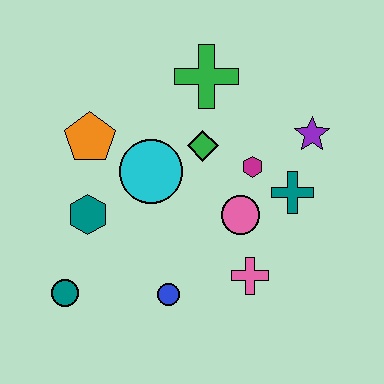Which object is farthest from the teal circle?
The purple star is farthest from the teal circle.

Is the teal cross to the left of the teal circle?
No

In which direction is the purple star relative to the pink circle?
The purple star is above the pink circle.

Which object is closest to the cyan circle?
The green diamond is closest to the cyan circle.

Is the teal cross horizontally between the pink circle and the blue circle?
No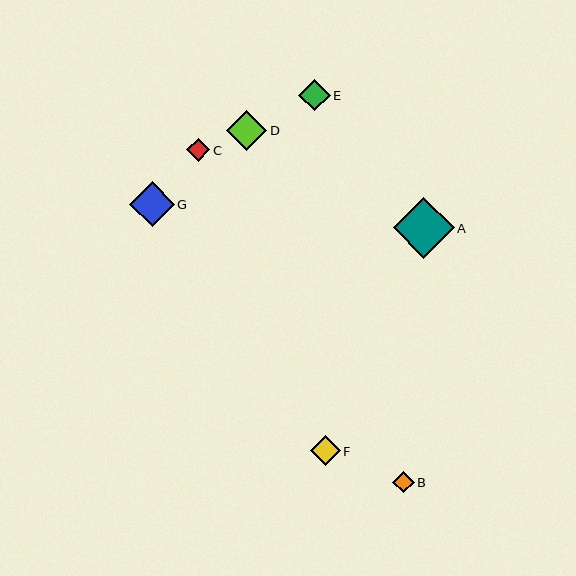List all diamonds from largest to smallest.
From largest to smallest: A, G, D, E, F, C, B.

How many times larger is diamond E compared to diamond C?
Diamond E is approximately 1.4 times the size of diamond C.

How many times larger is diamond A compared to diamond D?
Diamond A is approximately 1.5 times the size of diamond D.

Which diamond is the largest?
Diamond A is the largest with a size of approximately 61 pixels.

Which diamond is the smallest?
Diamond B is the smallest with a size of approximately 22 pixels.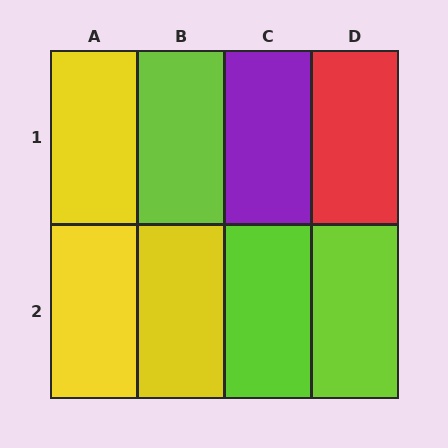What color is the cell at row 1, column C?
Purple.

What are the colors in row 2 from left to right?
Yellow, yellow, lime, lime.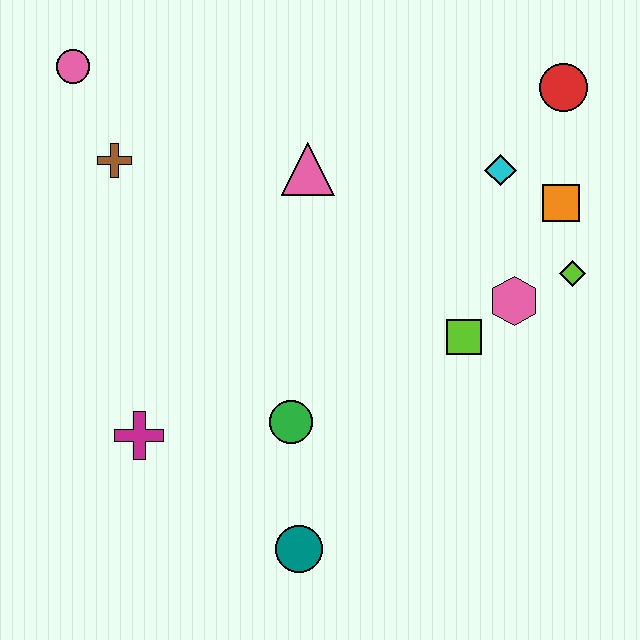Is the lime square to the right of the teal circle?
Yes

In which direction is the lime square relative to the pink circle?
The lime square is to the right of the pink circle.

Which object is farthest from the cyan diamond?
The magenta cross is farthest from the cyan diamond.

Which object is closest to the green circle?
The teal circle is closest to the green circle.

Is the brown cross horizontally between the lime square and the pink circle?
Yes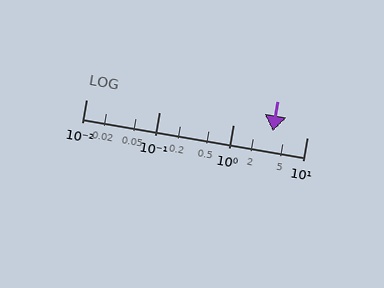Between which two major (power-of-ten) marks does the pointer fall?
The pointer is between 1 and 10.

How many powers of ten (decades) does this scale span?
The scale spans 3 decades, from 0.01 to 10.